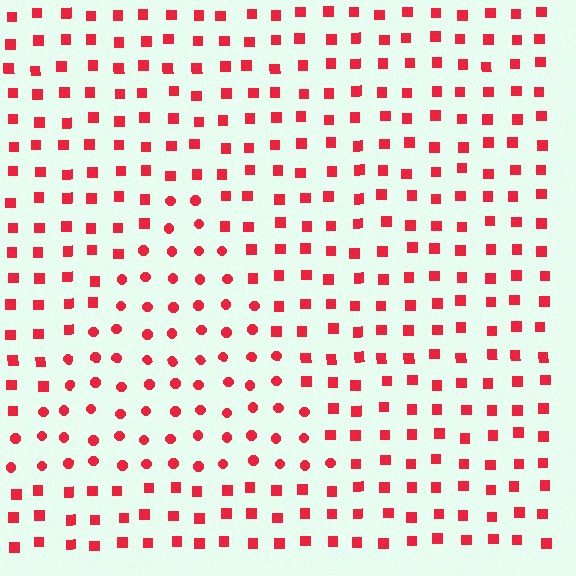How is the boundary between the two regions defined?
The boundary is defined by a change in element shape: circles inside vs. squares outside. All elements share the same color and spacing.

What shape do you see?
I see a triangle.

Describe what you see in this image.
The image is filled with small red elements arranged in a uniform grid. A triangle-shaped region contains circles, while the surrounding area contains squares. The boundary is defined purely by the change in element shape.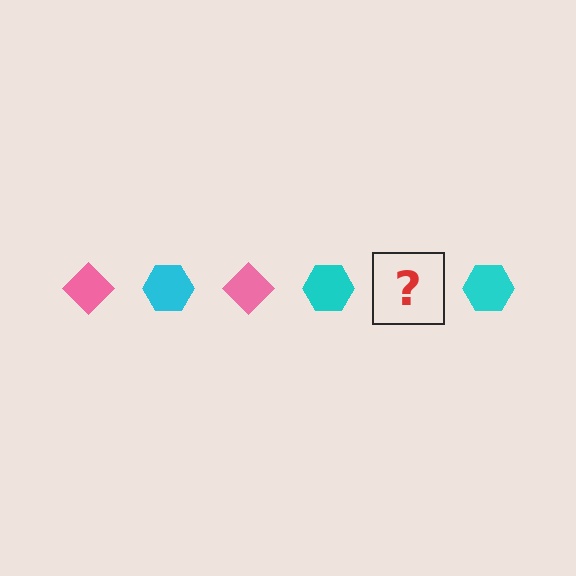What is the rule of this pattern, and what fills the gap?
The rule is that the pattern alternates between pink diamond and cyan hexagon. The gap should be filled with a pink diamond.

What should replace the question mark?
The question mark should be replaced with a pink diamond.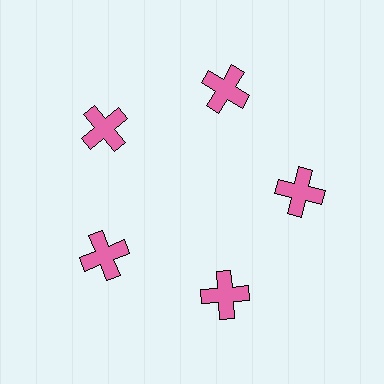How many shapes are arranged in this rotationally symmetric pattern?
There are 5 shapes, arranged in 5 groups of 1.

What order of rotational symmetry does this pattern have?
This pattern has 5-fold rotational symmetry.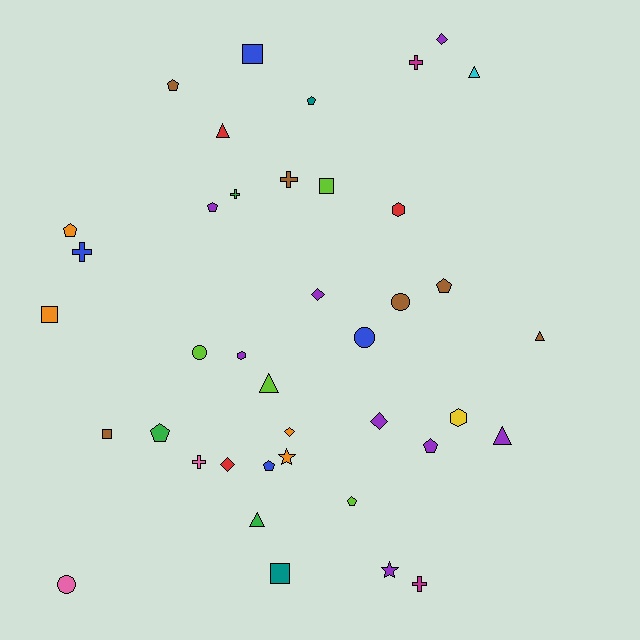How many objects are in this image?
There are 40 objects.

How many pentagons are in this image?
There are 9 pentagons.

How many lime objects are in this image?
There are 4 lime objects.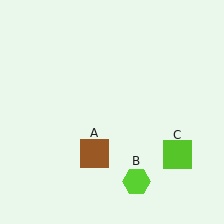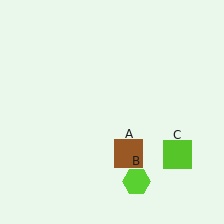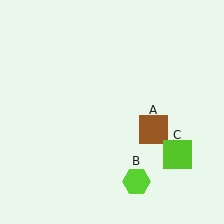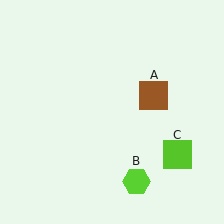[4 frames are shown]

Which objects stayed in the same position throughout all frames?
Lime hexagon (object B) and lime square (object C) remained stationary.